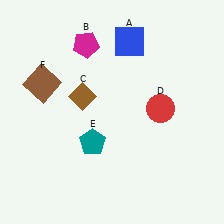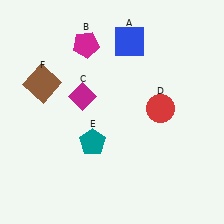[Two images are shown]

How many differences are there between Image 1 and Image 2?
There is 1 difference between the two images.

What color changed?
The diamond (C) changed from brown in Image 1 to magenta in Image 2.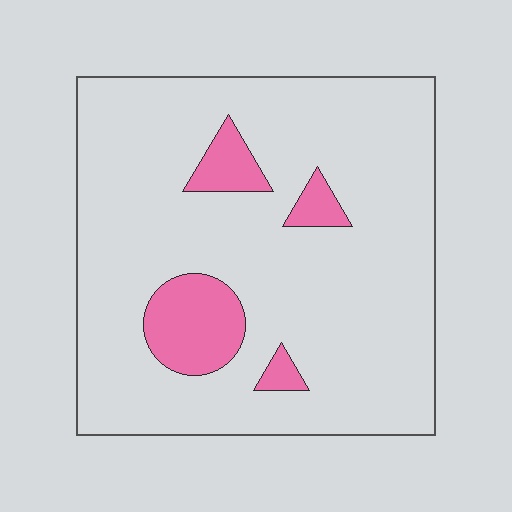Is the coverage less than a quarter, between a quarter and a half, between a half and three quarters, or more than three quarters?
Less than a quarter.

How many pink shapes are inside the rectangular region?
4.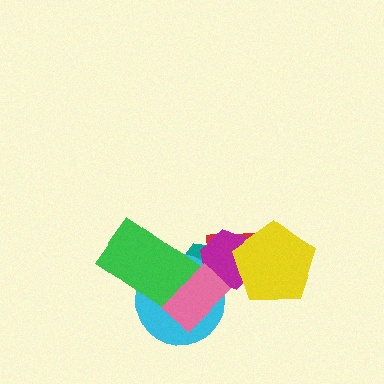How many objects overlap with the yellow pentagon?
2 objects overlap with the yellow pentagon.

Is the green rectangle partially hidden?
Yes, it is partially covered by another shape.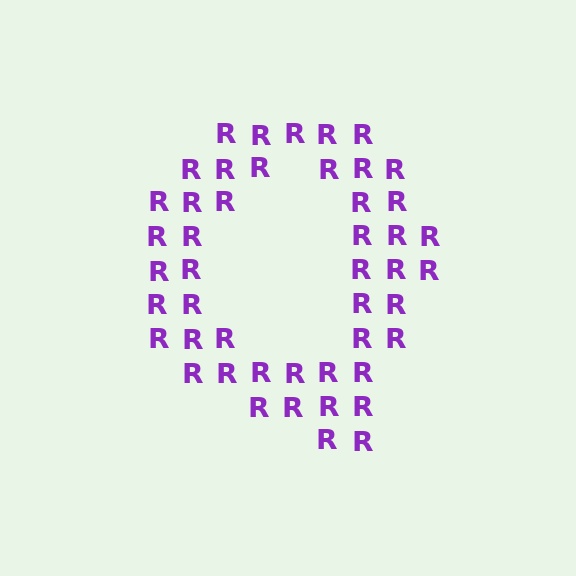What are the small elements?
The small elements are letter R's.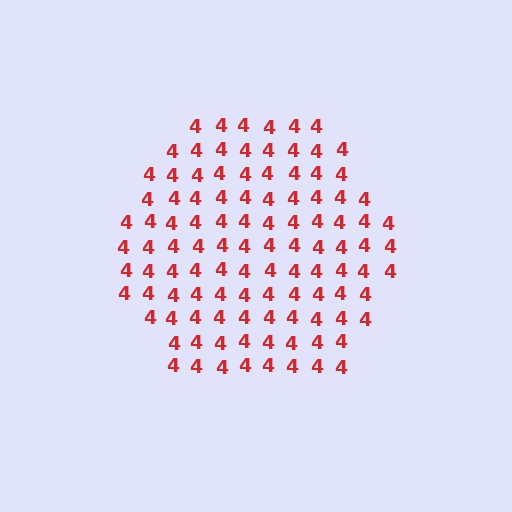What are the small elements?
The small elements are digit 4's.